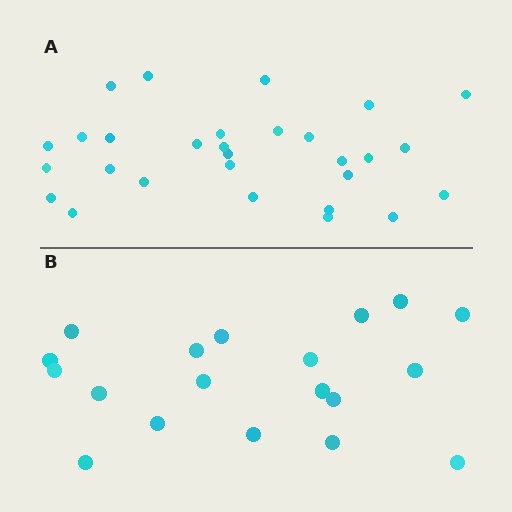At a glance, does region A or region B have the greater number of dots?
Region A (the top region) has more dots.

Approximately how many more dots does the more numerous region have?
Region A has roughly 10 or so more dots than region B.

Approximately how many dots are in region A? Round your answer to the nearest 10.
About 30 dots. (The exact count is 29, which rounds to 30.)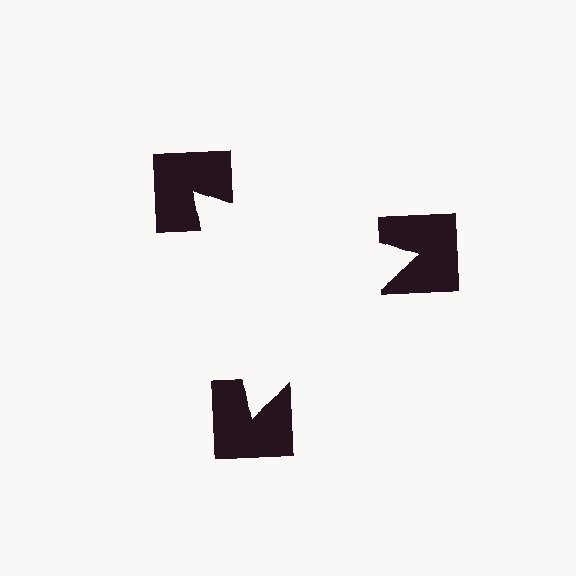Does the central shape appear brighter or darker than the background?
It typically appears slightly brighter than the background, even though no actual brightness change is drawn.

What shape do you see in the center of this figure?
An illusory triangle — its edges are inferred from the aligned wedge cuts in the notched squares, not physically drawn.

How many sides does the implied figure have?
3 sides.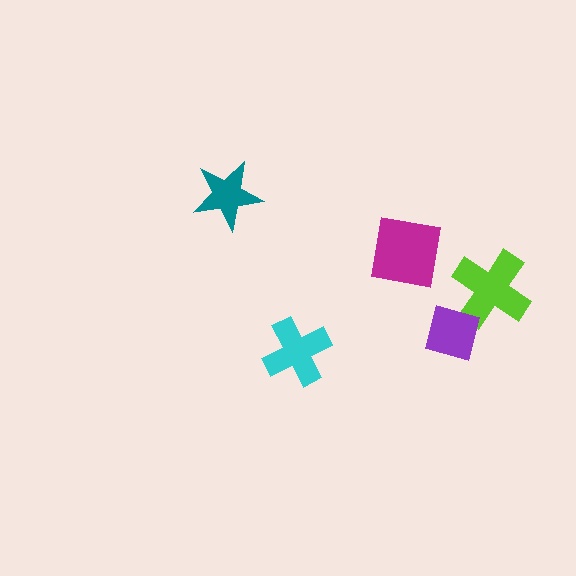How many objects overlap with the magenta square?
0 objects overlap with the magenta square.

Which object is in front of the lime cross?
The purple diamond is in front of the lime cross.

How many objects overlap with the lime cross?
1 object overlaps with the lime cross.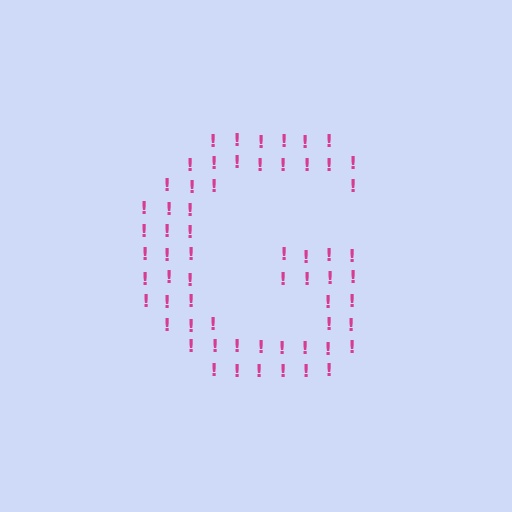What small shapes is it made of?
It is made of small exclamation marks.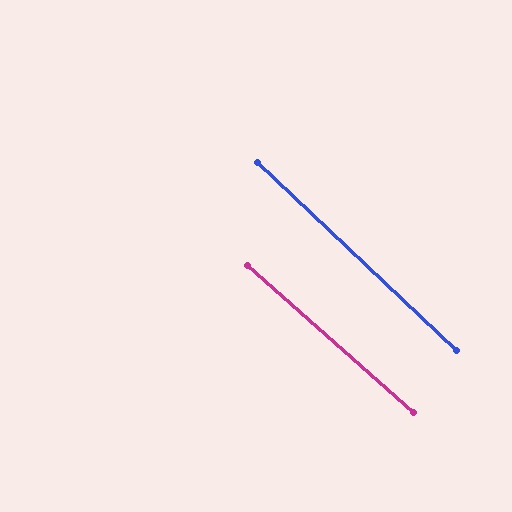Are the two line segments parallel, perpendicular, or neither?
Parallel — their directions differ by only 1.7°.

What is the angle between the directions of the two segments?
Approximately 2 degrees.